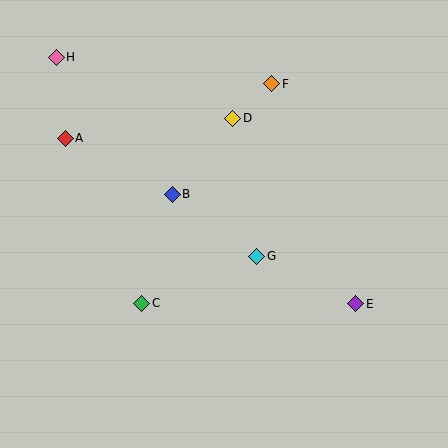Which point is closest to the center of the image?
Point G at (257, 256) is closest to the center.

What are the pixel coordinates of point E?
Point E is at (356, 304).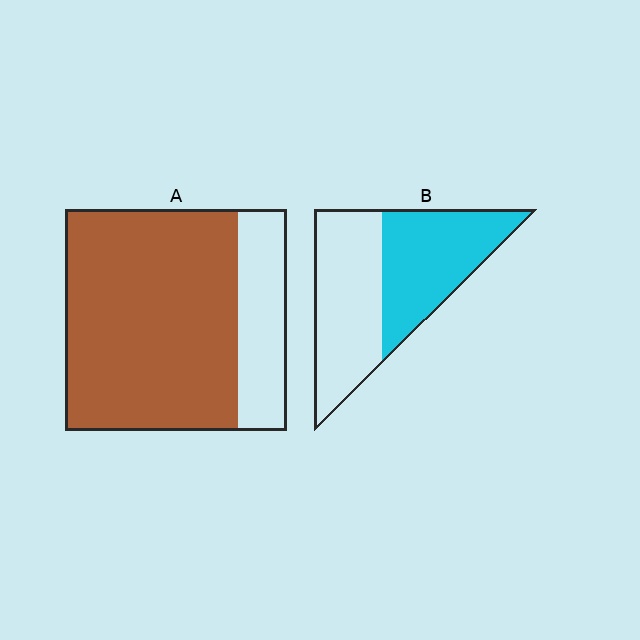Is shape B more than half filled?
Roughly half.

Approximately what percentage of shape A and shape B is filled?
A is approximately 80% and B is approximately 50%.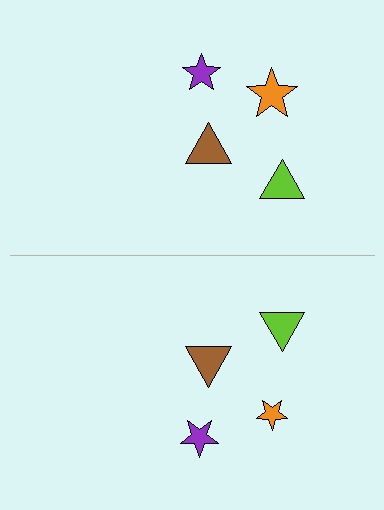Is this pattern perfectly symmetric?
No, the pattern is not perfectly symmetric. The orange star on the bottom side has a different size than its mirror counterpart.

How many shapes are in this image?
There are 8 shapes in this image.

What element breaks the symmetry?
The orange star on the bottom side has a different size than its mirror counterpart.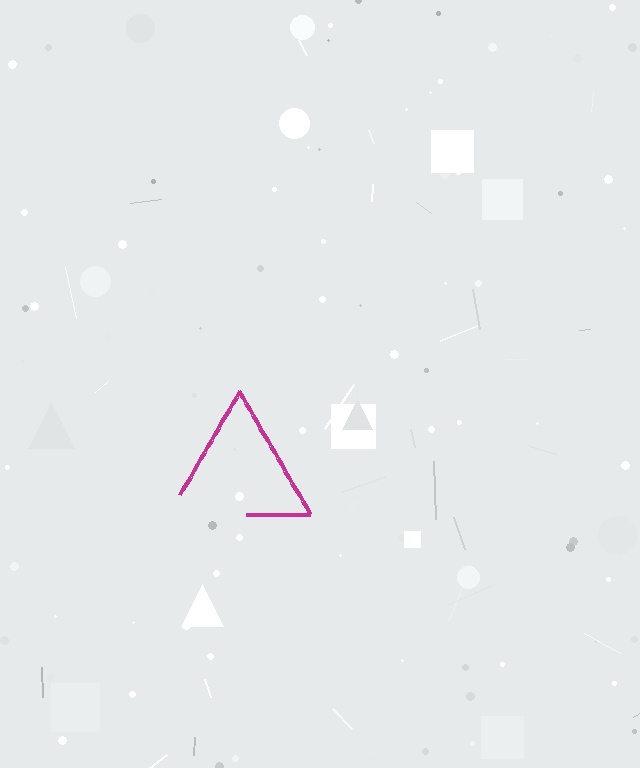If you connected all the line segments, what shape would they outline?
They would outline a triangle.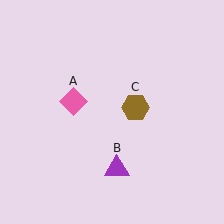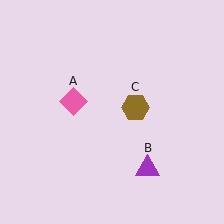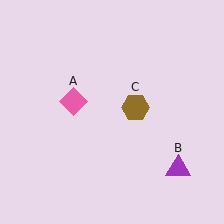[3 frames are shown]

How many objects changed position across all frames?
1 object changed position: purple triangle (object B).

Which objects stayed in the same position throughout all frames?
Pink diamond (object A) and brown hexagon (object C) remained stationary.